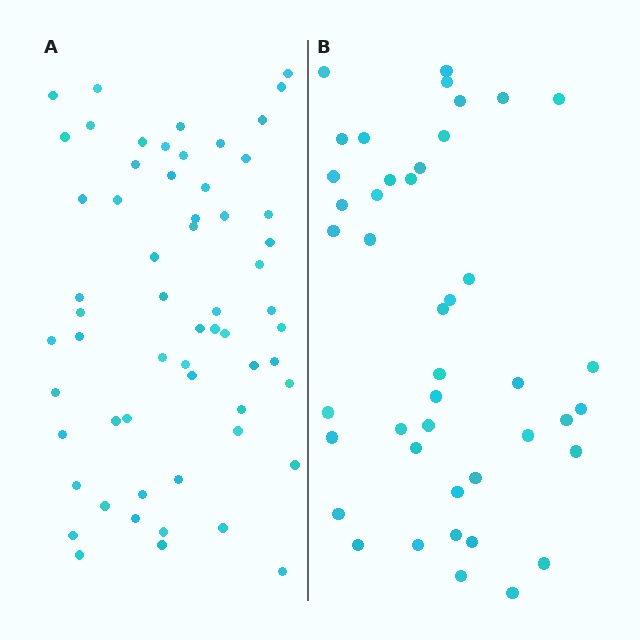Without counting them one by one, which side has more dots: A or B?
Region A (the left region) has more dots.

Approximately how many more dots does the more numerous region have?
Region A has approximately 15 more dots than region B.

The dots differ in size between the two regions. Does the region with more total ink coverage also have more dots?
No. Region B has more total ink coverage because its dots are larger, but region A actually contains more individual dots. Total area can be misleading — the number of items is what matters here.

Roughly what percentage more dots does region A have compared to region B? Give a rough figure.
About 40% more.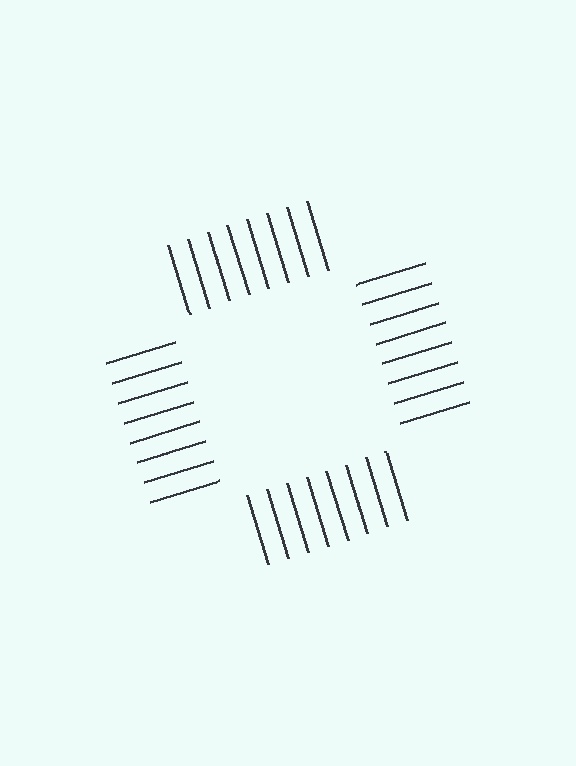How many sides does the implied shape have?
4 sides — the line-ends trace a square.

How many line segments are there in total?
32 — 8 along each of the 4 edges.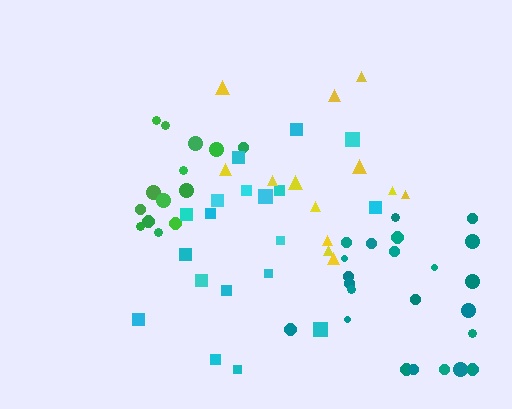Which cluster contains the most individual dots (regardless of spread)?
Teal (25).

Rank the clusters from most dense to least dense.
green, teal, yellow, cyan.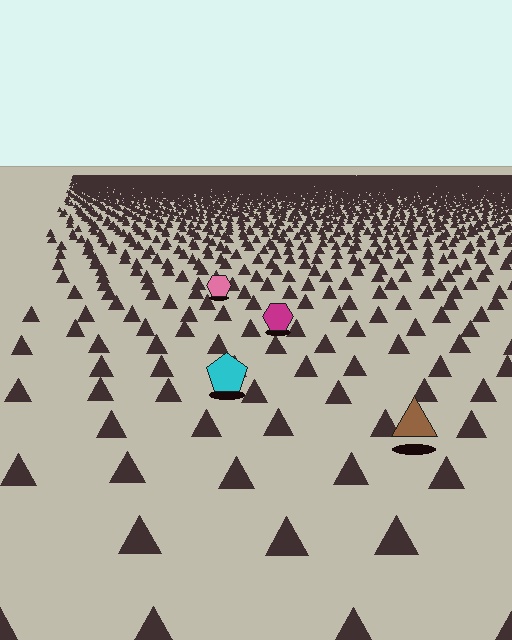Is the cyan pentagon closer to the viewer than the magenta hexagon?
Yes. The cyan pentagon is closer — you can tell from the texture gradient: the ground texture is coarser near it.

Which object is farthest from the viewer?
The pink hexagon is farthest from the viewer. It appears smaller and the ground texture around it is denser.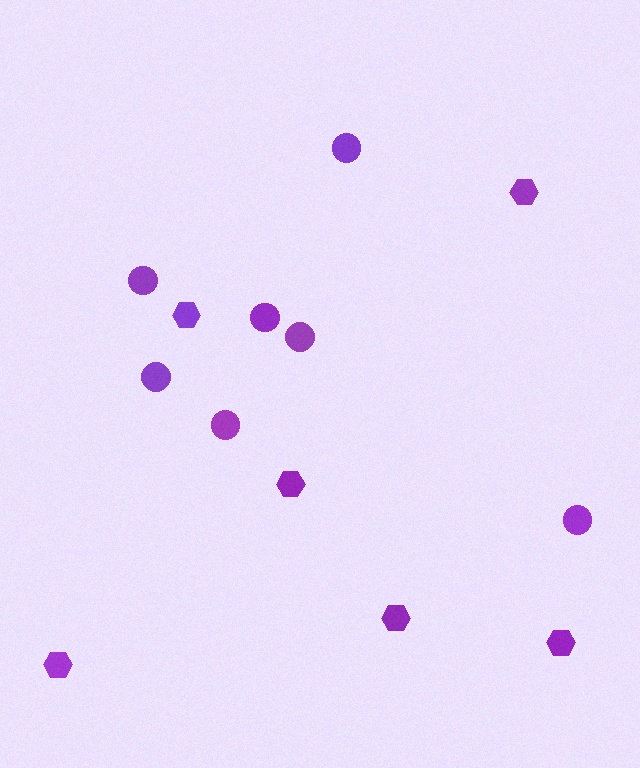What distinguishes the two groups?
There are 2 groups: one group of hexagons (6) and one group of circles (7).